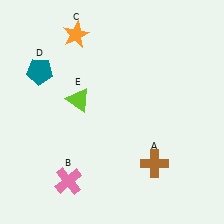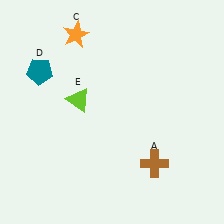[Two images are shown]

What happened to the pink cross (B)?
The pink cross (B) was removed in Image 2. It was in the bottom-left area of Image 1.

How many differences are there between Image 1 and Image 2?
There is 1 difference between the two images.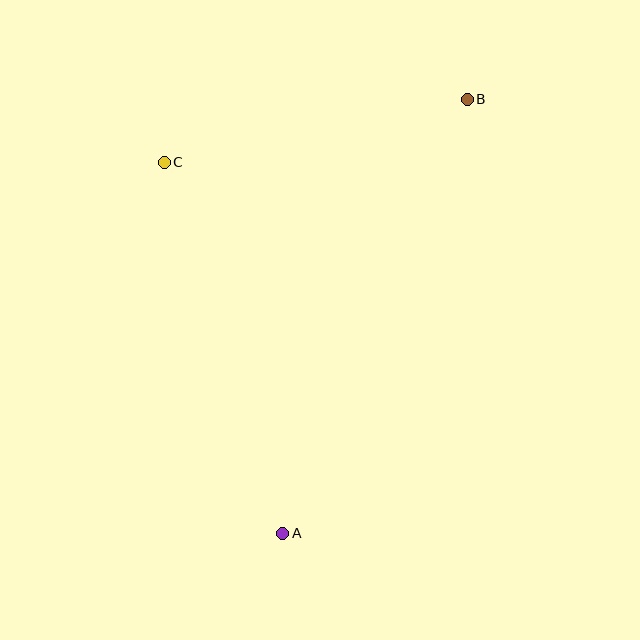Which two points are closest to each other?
Points B and C are closest to each other.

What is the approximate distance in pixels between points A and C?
The distance between A and C is approximately 390 pixels.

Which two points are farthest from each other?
Points A and B are farthest from each other.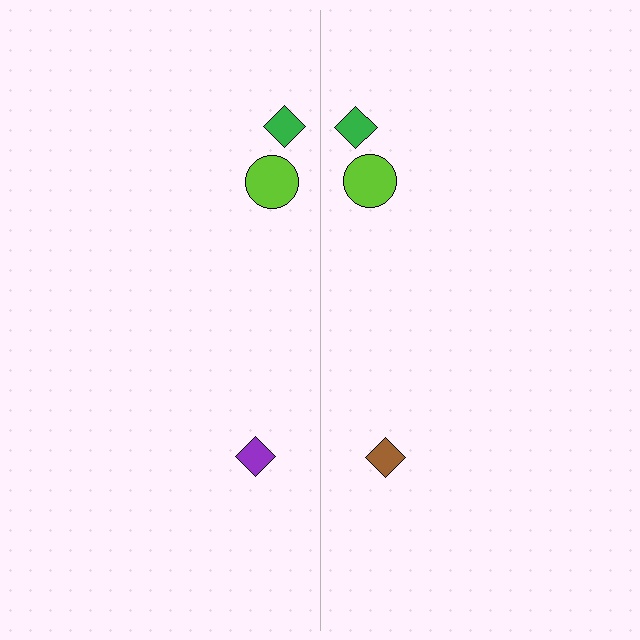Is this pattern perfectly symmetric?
No, the pattern is not perfectly symmetric. The brown diamond on the right side breaks the symmetry — its mirror counterpart is purple.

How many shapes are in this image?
There are 6 shapes in this image.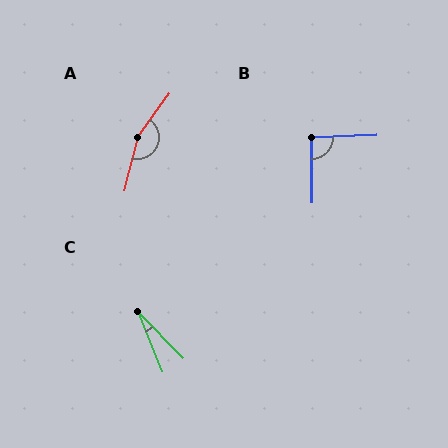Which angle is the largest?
A, at approximately 158 degrees.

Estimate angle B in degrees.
Approximately 92 degrees.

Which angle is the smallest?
C, at approximately 23 degrees.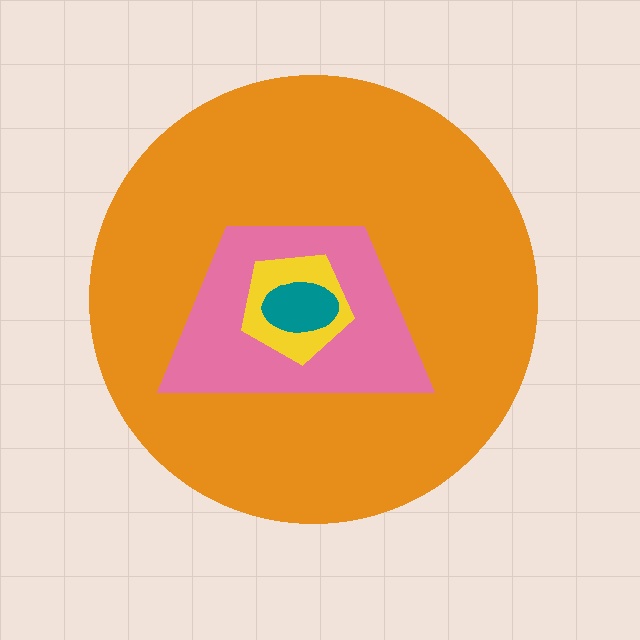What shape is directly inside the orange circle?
The pink trapezoid.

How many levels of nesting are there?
4.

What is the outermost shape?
The orange circle.